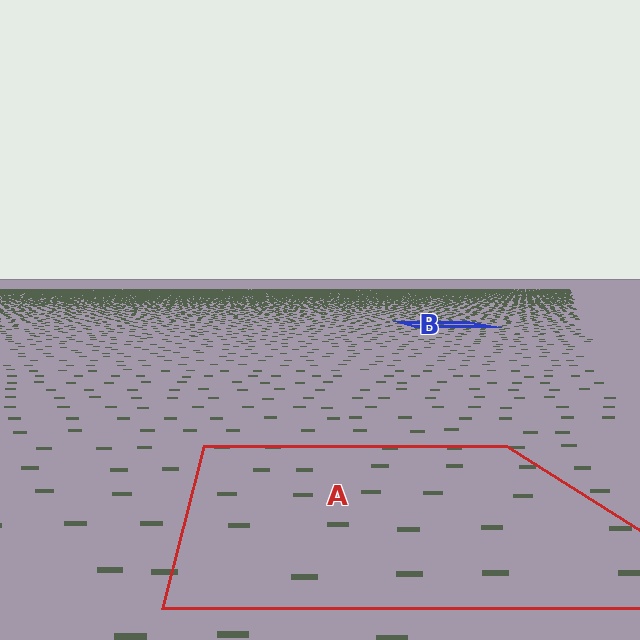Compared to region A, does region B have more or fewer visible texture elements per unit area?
Region B has more texture elements per unit area — they are packed more densely because it is farther away.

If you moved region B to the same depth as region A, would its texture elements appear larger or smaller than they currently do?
They would appear larger. At a closer depth, the same texture elements are projected at a bigger on-screen size.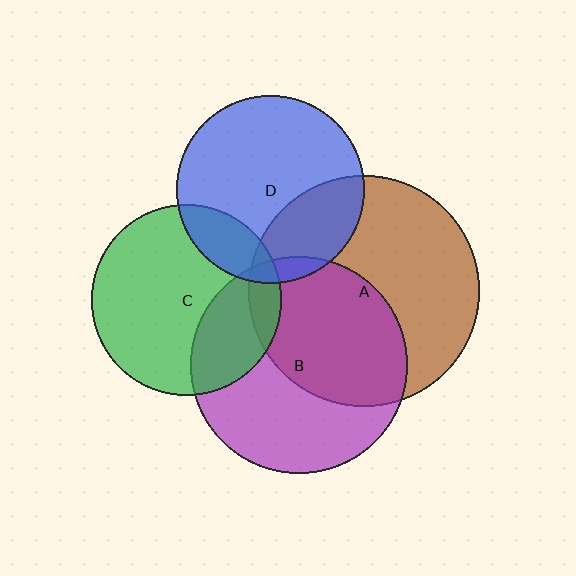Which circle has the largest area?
Circle A (brown).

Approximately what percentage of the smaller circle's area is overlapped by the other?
Approximately 5%.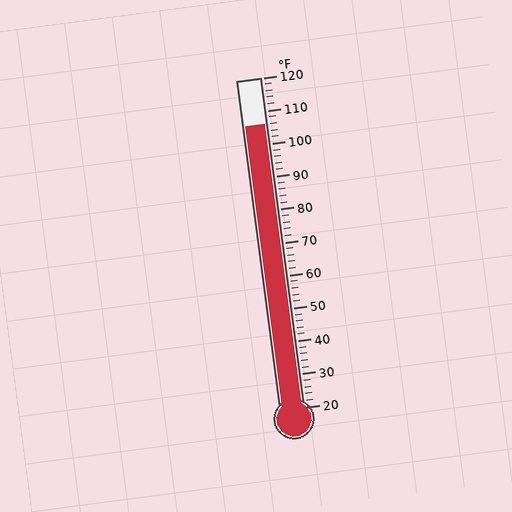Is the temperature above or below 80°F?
The temperature is above 80°F.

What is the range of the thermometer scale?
The thermometer scale ranges from 20°F to 120°F.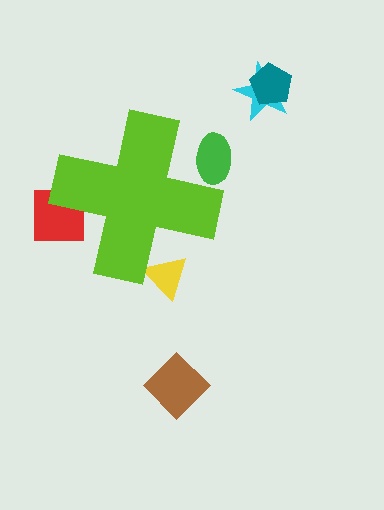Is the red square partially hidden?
Yes, the red square is partially hidden behind the lime cross.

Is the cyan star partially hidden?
No, the cyan star is fully visible.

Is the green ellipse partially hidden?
Yes, the green ellipse is partially hidden behind the lime cross.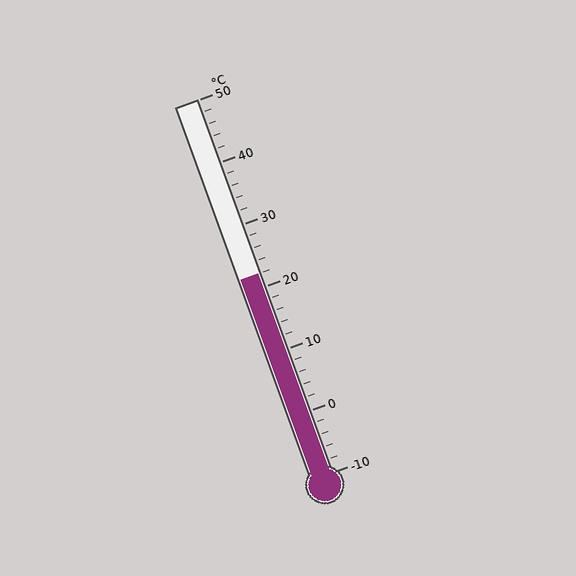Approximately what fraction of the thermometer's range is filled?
The thermometer is filled to approximately 55% of its range.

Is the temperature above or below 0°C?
The temperature is above 0°C.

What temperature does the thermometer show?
The thermometer shows approximately 22°C.